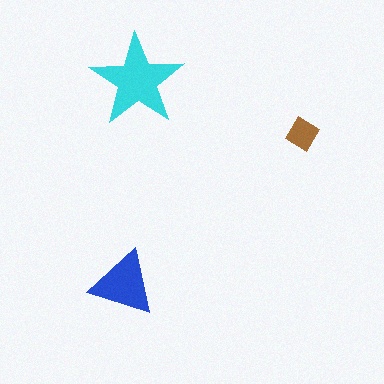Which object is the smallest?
The brown diamond.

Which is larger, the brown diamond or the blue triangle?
The blue triangle.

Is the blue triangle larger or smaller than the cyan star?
Smaller.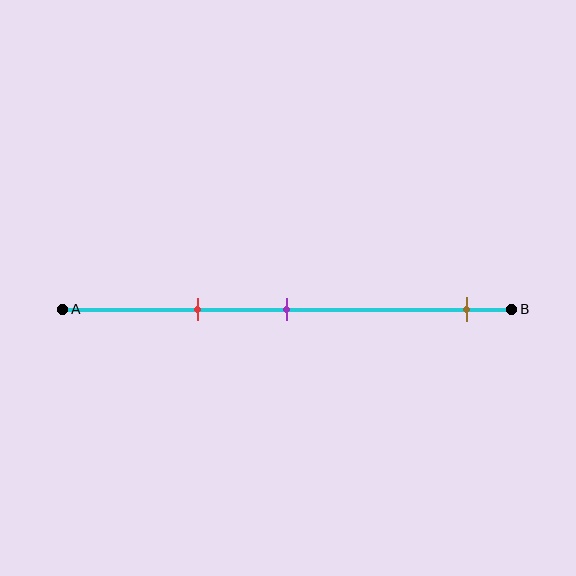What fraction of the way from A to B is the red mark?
The red mark is approximately 30% (0.3) of the way from A to B.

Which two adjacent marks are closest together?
The red and purple marks are the closest adjacent pair.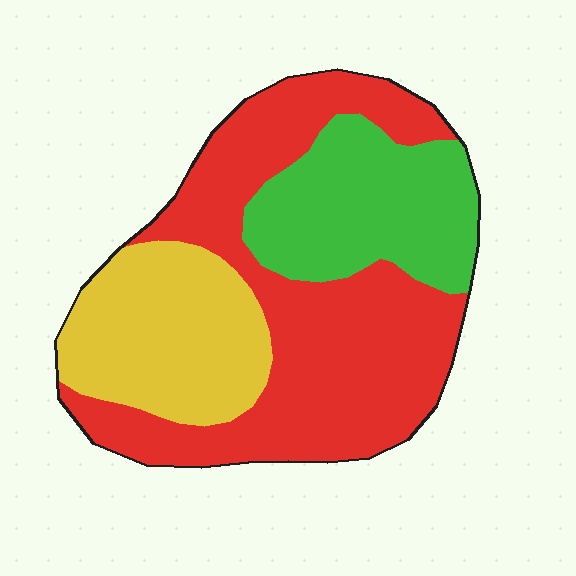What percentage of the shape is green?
Green covers roughly 25% of the shape.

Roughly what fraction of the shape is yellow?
Yellow covers about 25% of the shape.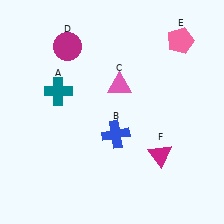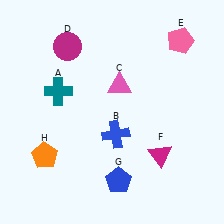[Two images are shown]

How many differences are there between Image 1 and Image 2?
There are 2 differences between the two images.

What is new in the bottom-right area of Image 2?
A blue pentagon (G) was added in the bottom-right area of Image 2.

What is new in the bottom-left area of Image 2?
An orange pentagon (H) was added in the bottom-left area of Image 2.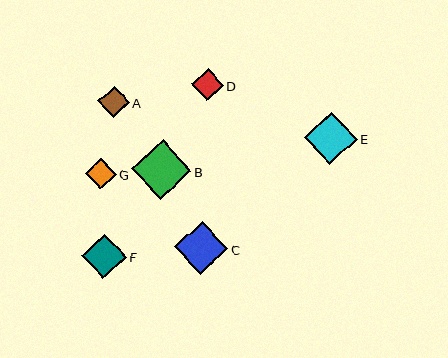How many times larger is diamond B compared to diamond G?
Diamond B is approximately 2.0 times the size of diamond G.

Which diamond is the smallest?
Diamond G is the smallest with a size of approximately 31 pixels.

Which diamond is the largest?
Diamond B is the largest with a size of approximately 60 pixels.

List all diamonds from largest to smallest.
From largest to smallest: B, C, E, F, D, A, G.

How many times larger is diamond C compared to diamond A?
Diamond C is approximately 1.7 times the size of diamond A.